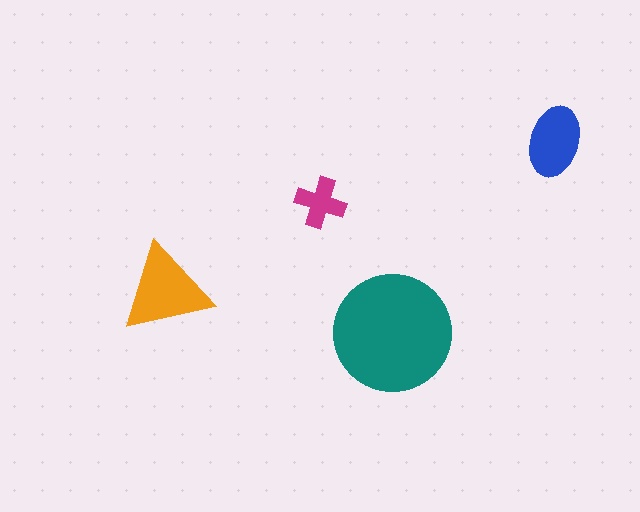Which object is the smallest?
The magenta cross.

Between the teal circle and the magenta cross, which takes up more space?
The teal circle.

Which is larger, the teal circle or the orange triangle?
The teal circle.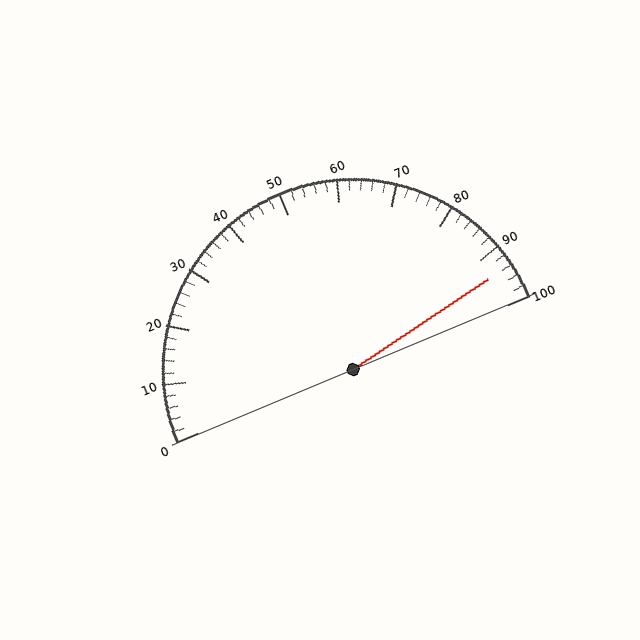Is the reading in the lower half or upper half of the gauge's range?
The reading is in the upper half of the range (0 to 100).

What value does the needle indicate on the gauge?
The needle indicates approximately 94.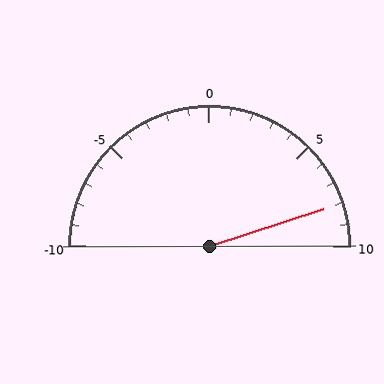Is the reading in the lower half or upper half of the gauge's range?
The reading is in the upper half of the range (-10 to 10).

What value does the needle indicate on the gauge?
The needle indicates approximately 8.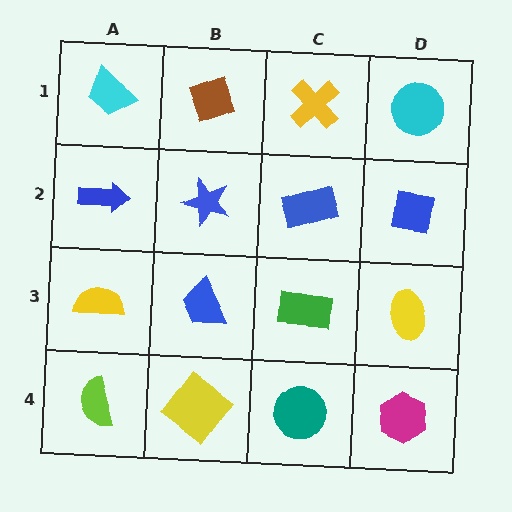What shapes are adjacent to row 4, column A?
A yellow semicircle (row 3, column A), a yellow diamond (row 4, column B).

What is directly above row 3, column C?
A blue rectangle.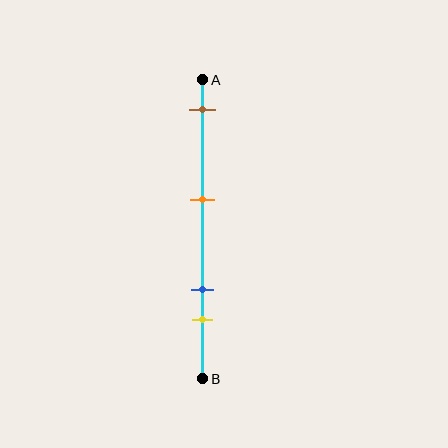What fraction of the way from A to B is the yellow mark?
The yellow mark is approximately 80% (0.8) of the way from A to B.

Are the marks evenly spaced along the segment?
No, the marks are not evenly spaced.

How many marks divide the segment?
There are 4 marks dividing the segment.